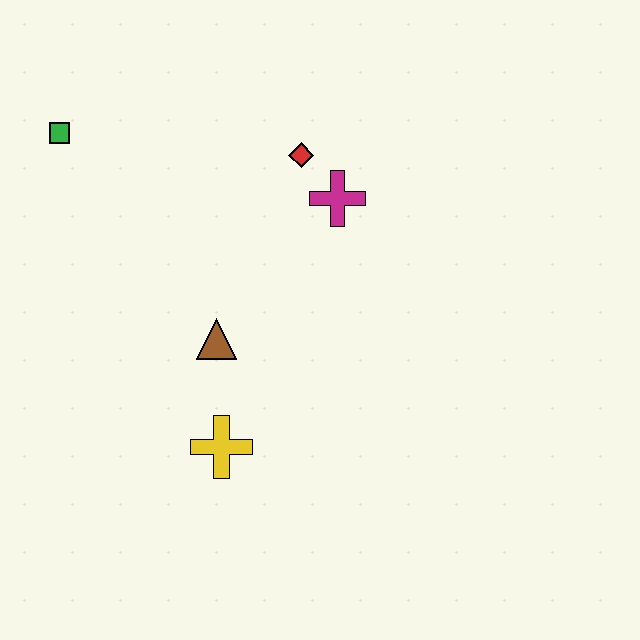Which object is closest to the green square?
The red diamond is closest to the green square.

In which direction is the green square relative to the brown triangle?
The green square is above the brown triangle.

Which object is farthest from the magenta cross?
The green square is farthest from the magenta cross.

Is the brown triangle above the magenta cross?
No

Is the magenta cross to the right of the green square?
Yes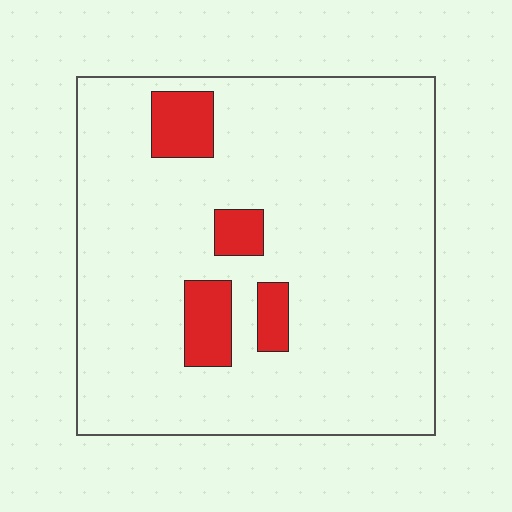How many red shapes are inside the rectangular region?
4.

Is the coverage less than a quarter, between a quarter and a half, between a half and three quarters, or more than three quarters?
Less than a quarter.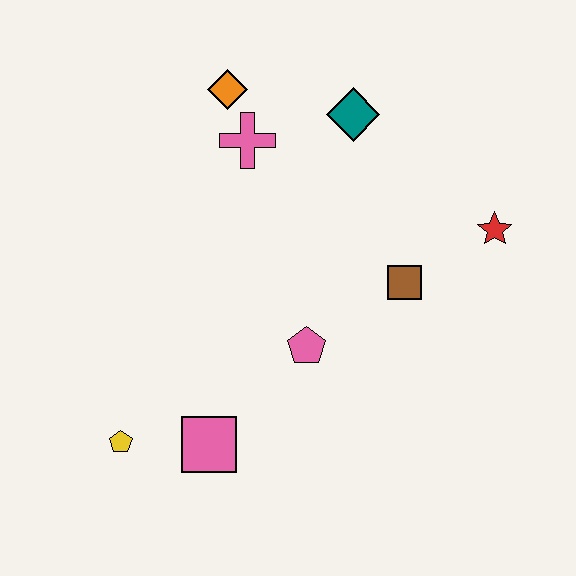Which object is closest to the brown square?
The red star is closest to the brown square.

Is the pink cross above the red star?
Yes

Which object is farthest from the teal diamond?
The yellow pentagon is farthest from the teal diamond.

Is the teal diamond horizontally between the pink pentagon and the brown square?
Yes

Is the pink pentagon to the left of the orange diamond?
No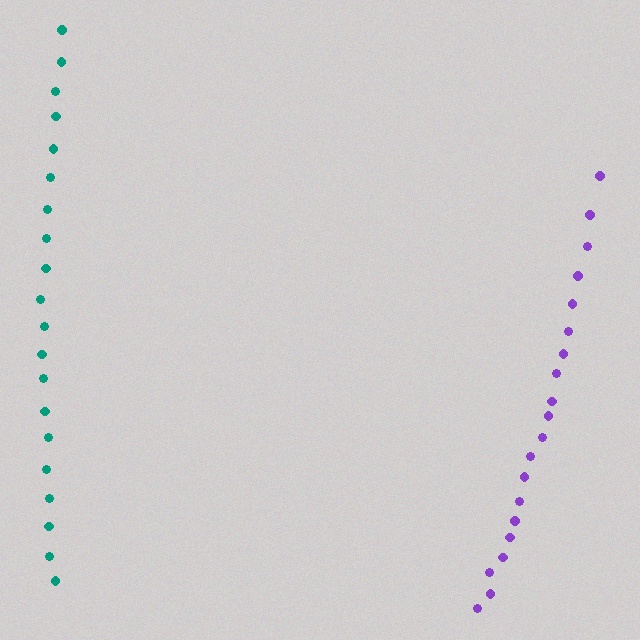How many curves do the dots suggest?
There are 2 distinct paths.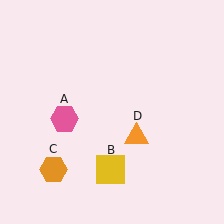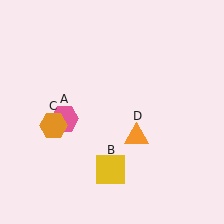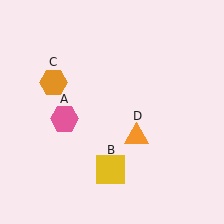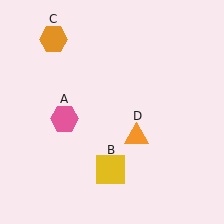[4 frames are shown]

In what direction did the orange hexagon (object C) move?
The orange hexagon (object C) moved up.